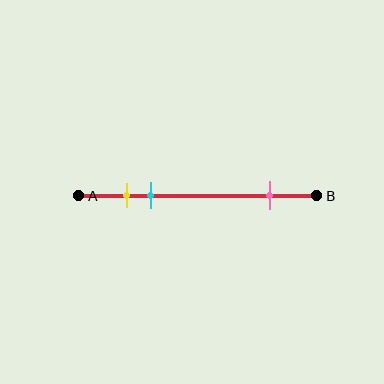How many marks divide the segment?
There are 3 marks dividing the segment.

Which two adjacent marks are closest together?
The yellow and cyan marks are the closest adjacent pair.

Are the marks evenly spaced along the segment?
No, the marks are not evenly spaced.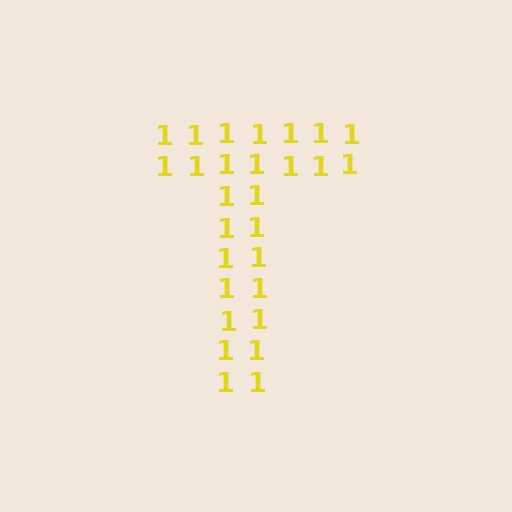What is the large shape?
The large shape is the letter T.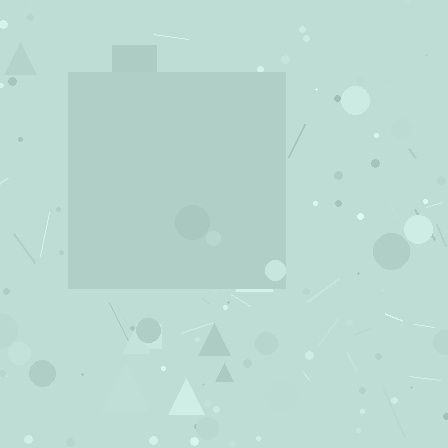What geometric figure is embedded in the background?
A square is embedded in the background.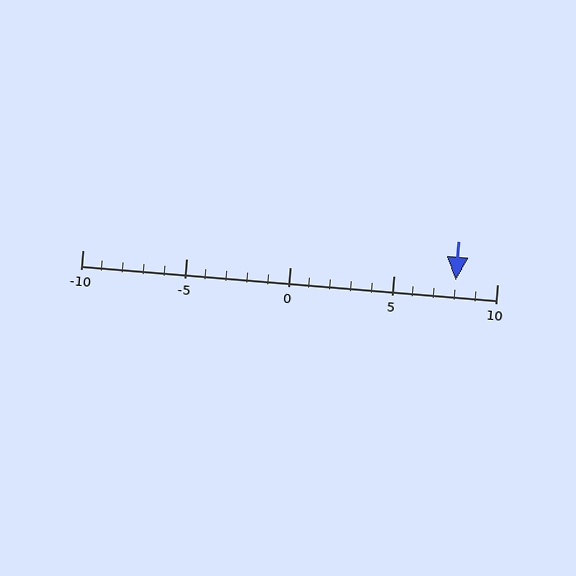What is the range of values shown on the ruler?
The ruler shows values from -10 to 10.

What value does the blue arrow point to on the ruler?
The blue arrow points to approximately 8.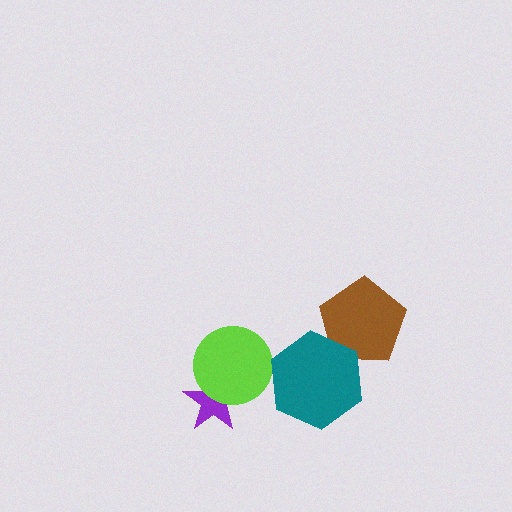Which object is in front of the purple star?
The lime circle is in front of the purple star.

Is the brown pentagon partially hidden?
Yes, it is partially covered by another shape.